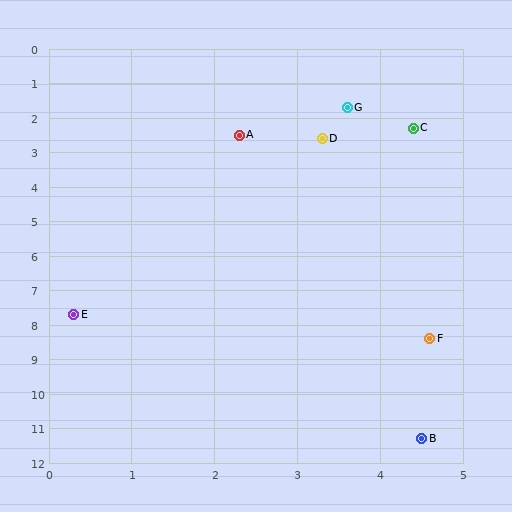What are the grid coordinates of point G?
Point G is at approximately (3.6, 1.7).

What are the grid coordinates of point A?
Point A is at approximately (2.3, 2.5).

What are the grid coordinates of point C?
Point C is at approximately (4.4, 2.3).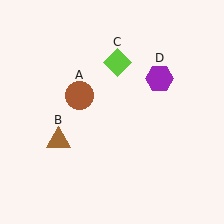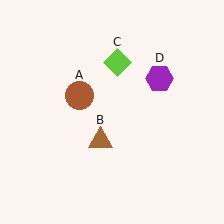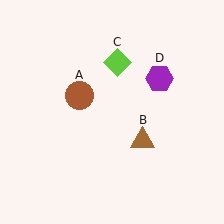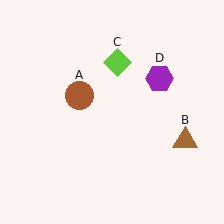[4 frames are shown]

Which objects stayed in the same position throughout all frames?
Brown circle (object A) and lime diamond (object C) and purple hexagon (object D) remained stationary.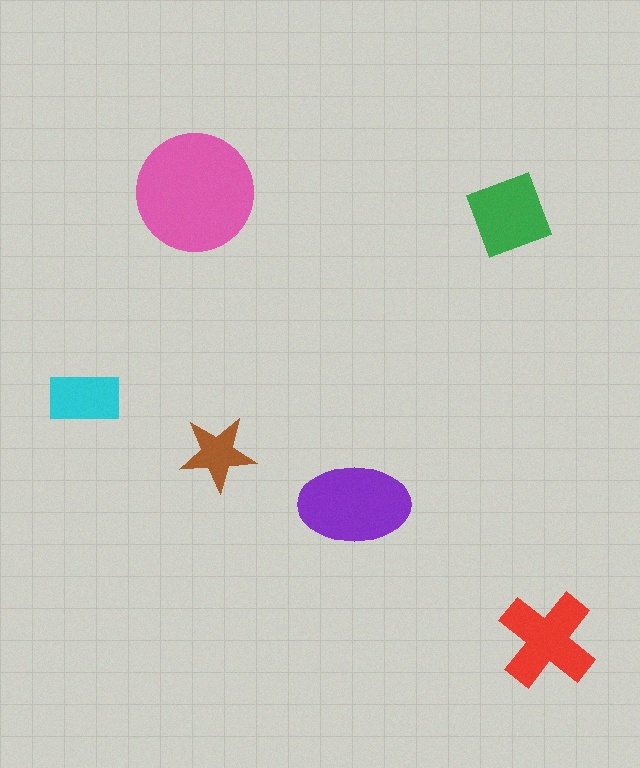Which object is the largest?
The pink circle.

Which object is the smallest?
The brown star.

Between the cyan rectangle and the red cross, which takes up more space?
The red cross.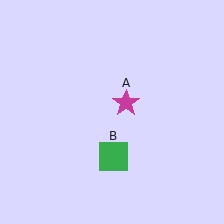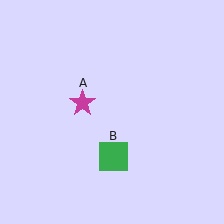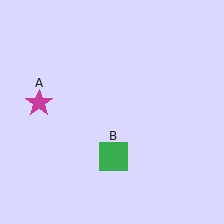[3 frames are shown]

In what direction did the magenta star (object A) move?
The magenta star (object A) moved left.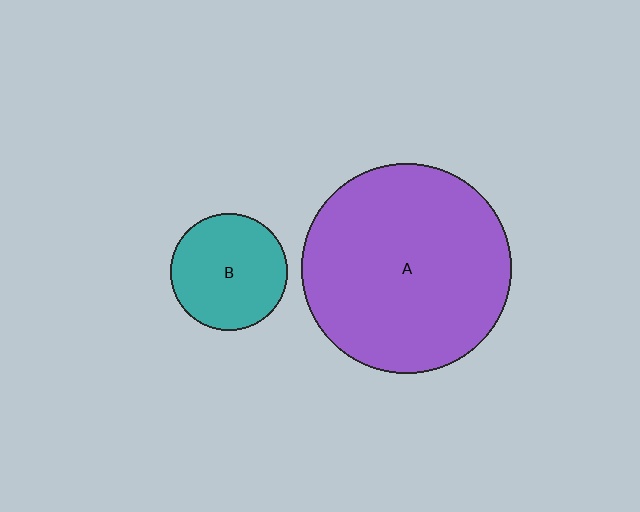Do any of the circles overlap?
No, none of the circles overlap.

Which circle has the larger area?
Circle A (purple).